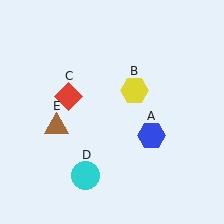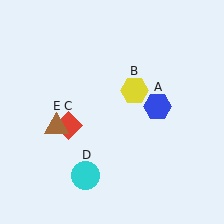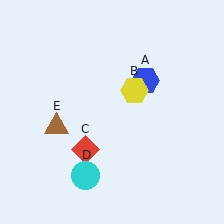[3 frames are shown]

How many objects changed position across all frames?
2 objects changed position: blue hexagon (object A), red diamond (object C).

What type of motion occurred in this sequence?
The blue hexagon (object A), red diamond (object C) rotated counterclockwise around the center of the scene.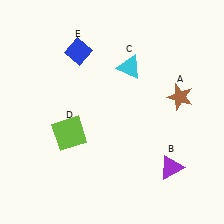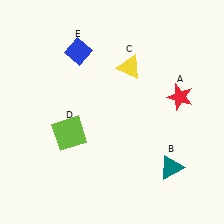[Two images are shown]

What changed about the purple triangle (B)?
In Image 1, B is purple. In Image 2, it changed to teal.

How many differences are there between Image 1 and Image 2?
There are 3 differences between the two images.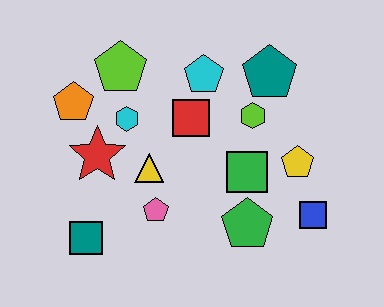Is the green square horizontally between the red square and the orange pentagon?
No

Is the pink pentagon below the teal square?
No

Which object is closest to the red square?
The cyan pentagon is closest to the red square.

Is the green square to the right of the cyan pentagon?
Yes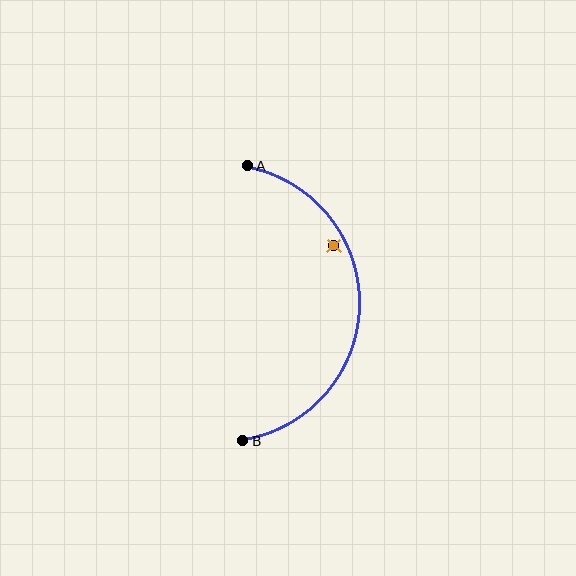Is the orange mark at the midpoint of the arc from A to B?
No — the orange mark does not lie on the arc at all. It sits slightly inside the curve.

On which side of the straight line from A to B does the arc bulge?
The arc bulges to the right of the straight line connecting A and B.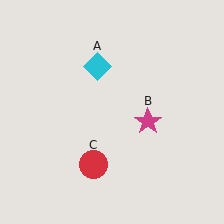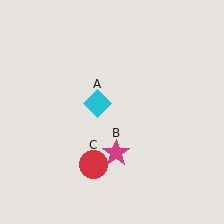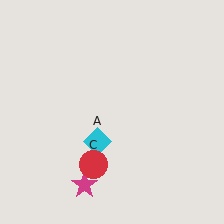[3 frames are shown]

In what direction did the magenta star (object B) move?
The magenta star (object B) moved down and to the left.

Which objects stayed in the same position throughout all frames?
Red circle (object C) remained stationary.